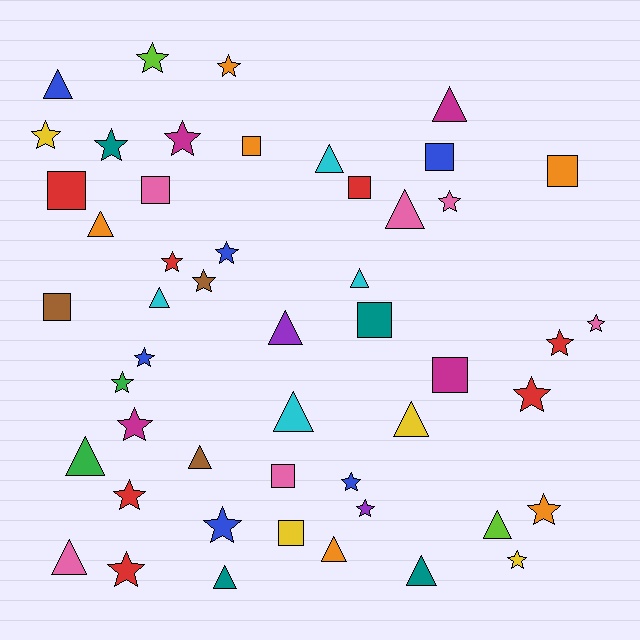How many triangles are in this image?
There are 17 triangles.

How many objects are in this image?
There are 50 objects.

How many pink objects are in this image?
There are 6 pink objects.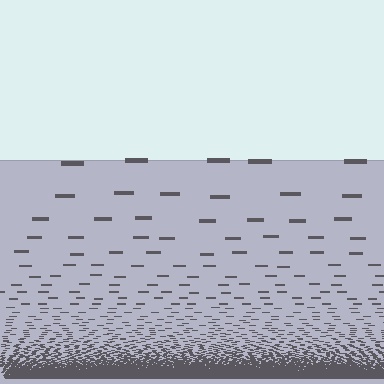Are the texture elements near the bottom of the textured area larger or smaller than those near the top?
Smaller. The gradient is inverted — elements near the bottom are smaller and denser.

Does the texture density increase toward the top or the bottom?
Density increases toward the bottom.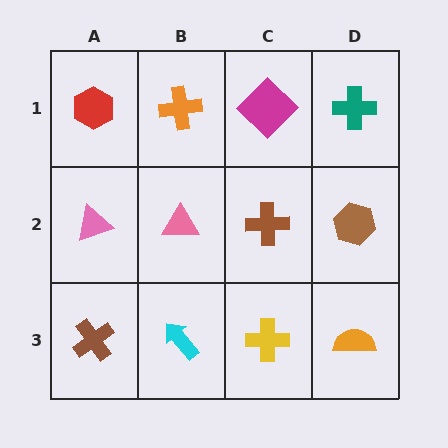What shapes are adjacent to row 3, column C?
A brown cross (row 2, column C), a cyan arrow (row 3, column B), an orange semicircle (row 3, column D).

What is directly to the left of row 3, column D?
A yellow cross.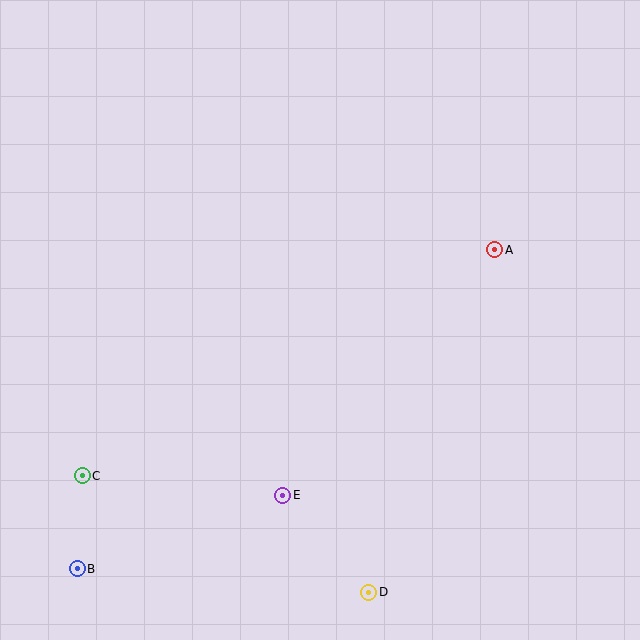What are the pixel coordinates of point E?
Point E is at (283, 495).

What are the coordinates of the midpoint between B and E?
The midpoint between B and E is at (180, 532).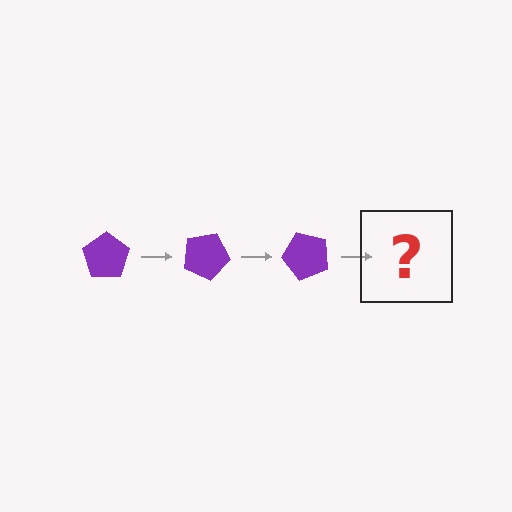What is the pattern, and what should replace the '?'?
The pattern is that the pentagon rotates 25 degrees each step. The '?' should be a purple pentagon rotated 75 degrees.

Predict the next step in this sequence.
The next step is a purple pentagon rotated 75 degrees.